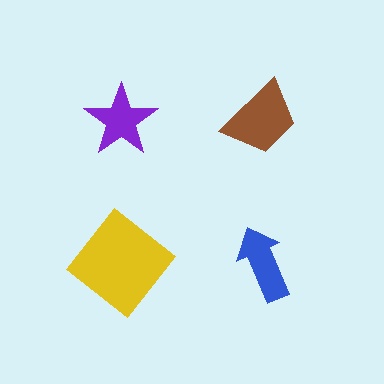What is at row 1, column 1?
A purple star.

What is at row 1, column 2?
A brown trapezoid.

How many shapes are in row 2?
2 shapes.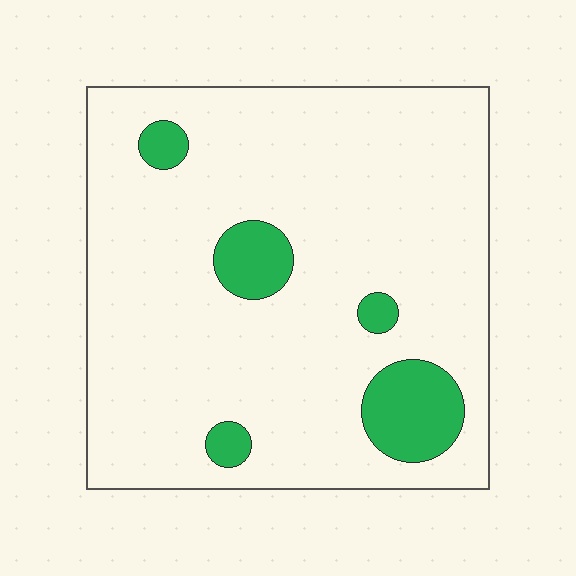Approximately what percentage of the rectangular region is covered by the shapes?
Approximately 10%.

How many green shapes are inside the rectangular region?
5.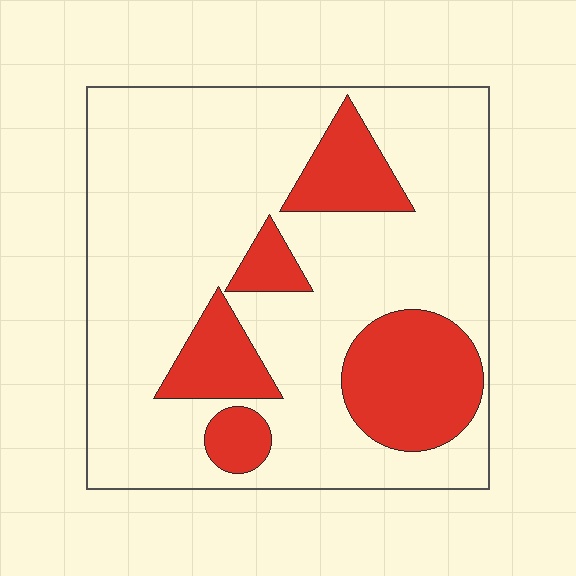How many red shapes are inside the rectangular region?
5.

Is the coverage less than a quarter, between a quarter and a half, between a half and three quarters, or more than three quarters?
Less than a quarter.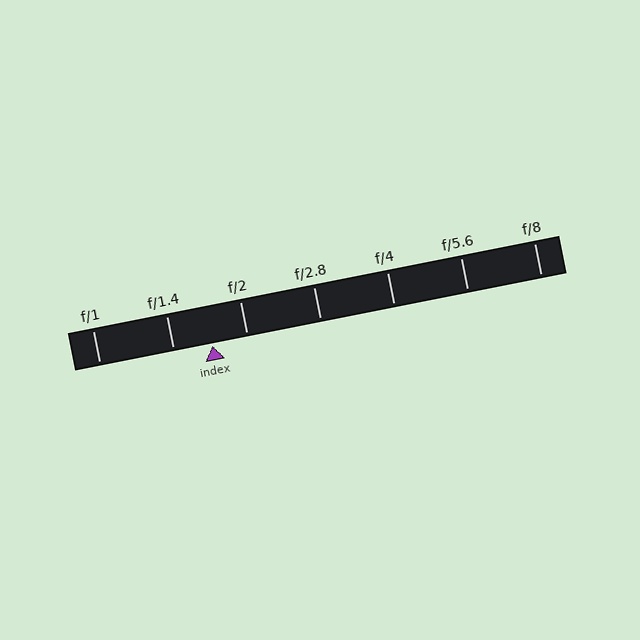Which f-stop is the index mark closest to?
The index mark is closest to f/2.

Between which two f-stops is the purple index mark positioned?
The index mark is between f/1.4 and f/2.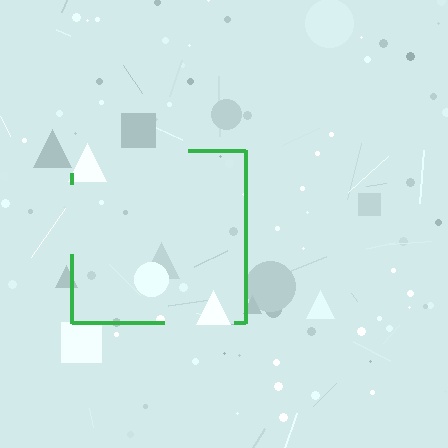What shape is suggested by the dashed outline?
The dashed outline suggests a square.